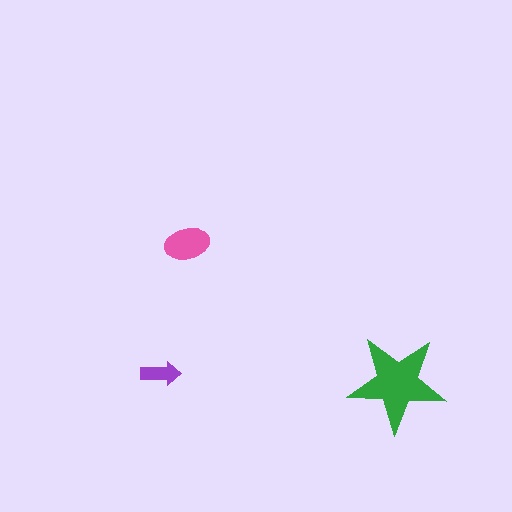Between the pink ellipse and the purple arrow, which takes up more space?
The pink ellipse.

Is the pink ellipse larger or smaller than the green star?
Smaller.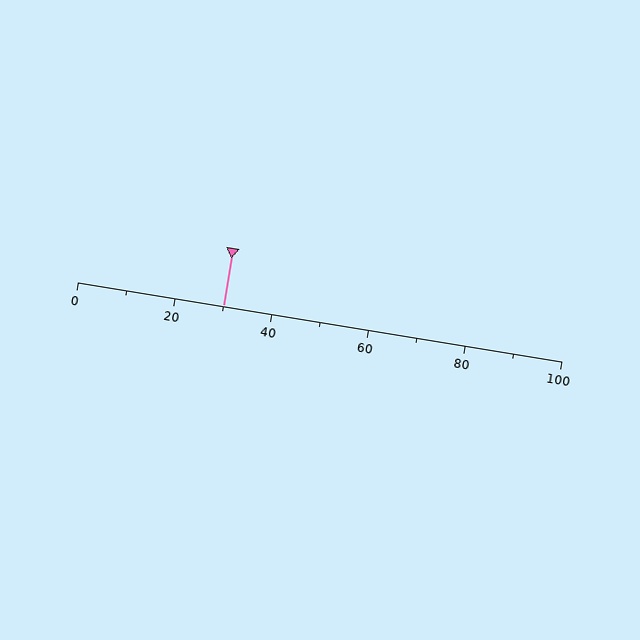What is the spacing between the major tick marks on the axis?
The major ticks are spaced 20 apart.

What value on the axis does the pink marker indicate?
The marker indicates approximately 30.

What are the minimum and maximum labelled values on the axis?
The axis runs from 0 to 100.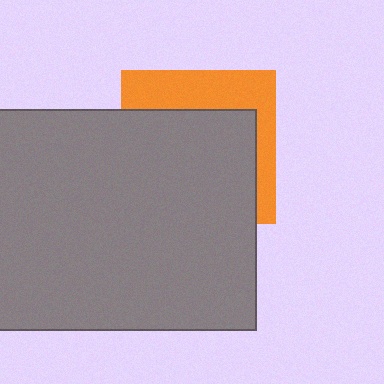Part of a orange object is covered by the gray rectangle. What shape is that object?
It is a square.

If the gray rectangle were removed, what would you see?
You would see the complete orange square.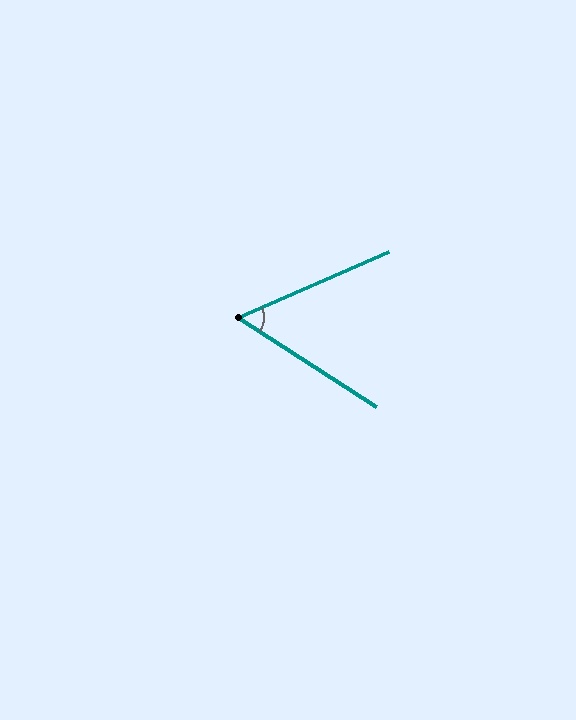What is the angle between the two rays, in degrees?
Approximately 56 degrees.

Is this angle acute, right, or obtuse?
It is acute.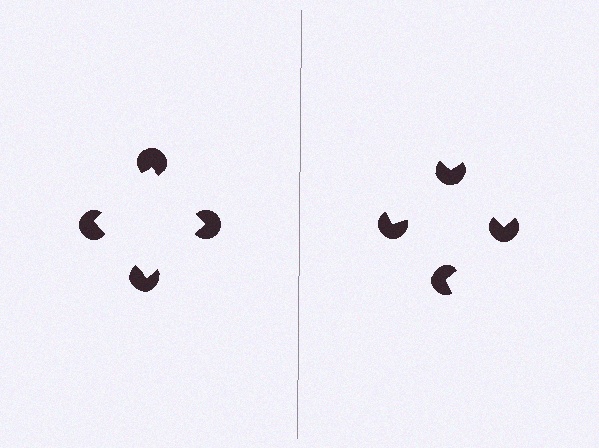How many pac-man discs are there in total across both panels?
8 — 4 on each side.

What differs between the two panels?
The pac-man discs are positioned identically on both sides; only the wedge orientations differ. On the left they align to a square; on the right they are misaligned.